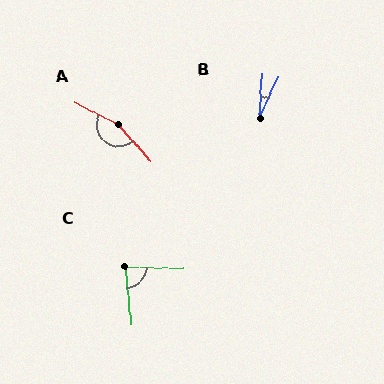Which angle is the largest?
A, at approximately 157 degrees.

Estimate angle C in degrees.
Approximately 82 degrees.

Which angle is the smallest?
B, at approximately 21 degrees.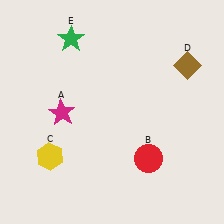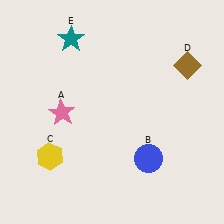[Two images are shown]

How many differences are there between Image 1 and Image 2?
There are 3 differences between the two images.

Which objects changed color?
A changed from magenta to pink. B changed from red to blue. E changed from green to teal.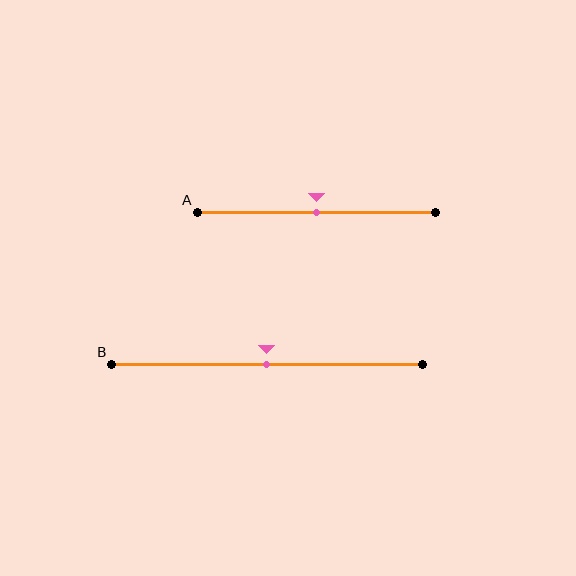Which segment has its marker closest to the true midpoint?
Segment A has its marker closest to the true midpoint.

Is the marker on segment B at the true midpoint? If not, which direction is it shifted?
Yes, the marker on segment B is at the true midpoint.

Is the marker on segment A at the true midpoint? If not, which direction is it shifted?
Yes, the marker on segment A is at the true midpoint.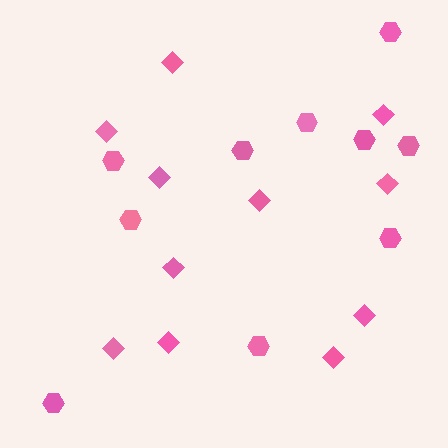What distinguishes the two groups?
There are 2 groups: one group of diamonds (11) and one group of hexagons (10).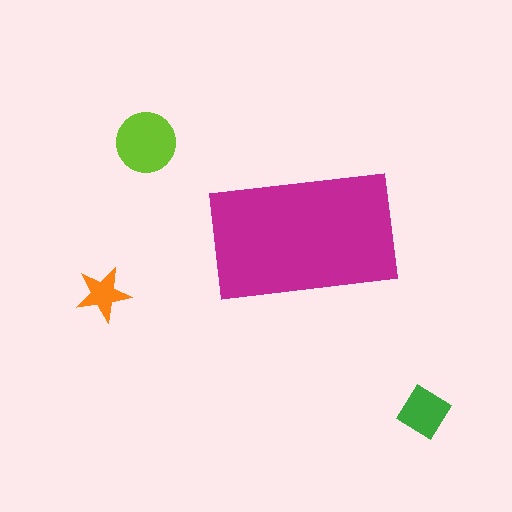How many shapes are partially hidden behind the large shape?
0 shapes are partially hidden.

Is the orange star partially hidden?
No, the orange star is fully visible.